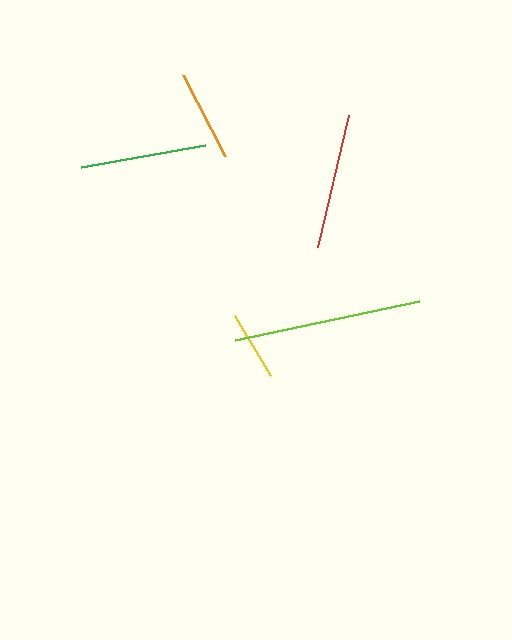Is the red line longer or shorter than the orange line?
The red line is longer than the orange line.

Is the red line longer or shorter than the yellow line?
The red line is longer than the yellow line.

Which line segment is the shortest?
The yellow line is the shortest at approximately 70 pixels.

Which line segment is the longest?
The lime line is the longest at approximately 188 pixels.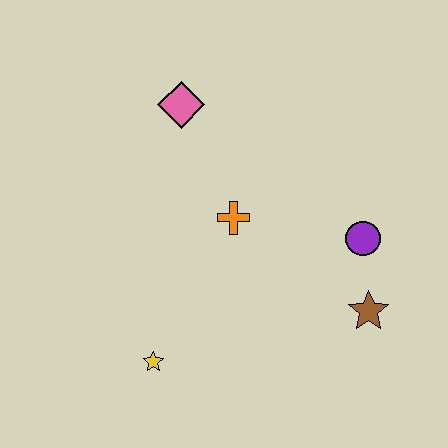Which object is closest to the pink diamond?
The orange cross is closest to the pink diamond.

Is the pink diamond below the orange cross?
No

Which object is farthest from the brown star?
The pink diamond is farthest from the brown star.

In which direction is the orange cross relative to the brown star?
The orange cross is to the left of the brown star.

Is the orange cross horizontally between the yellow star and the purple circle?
Yes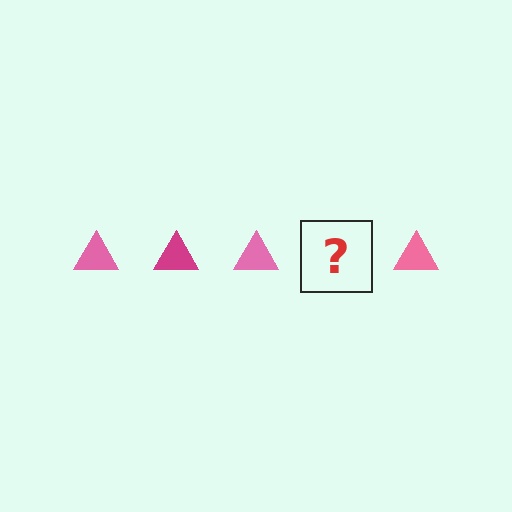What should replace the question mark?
The question mark should be replaced with a magenta triangle.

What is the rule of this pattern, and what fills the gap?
The rule is that the pattern cycles through pink, magenta triangles. The gap should be filled with a magenta triangle.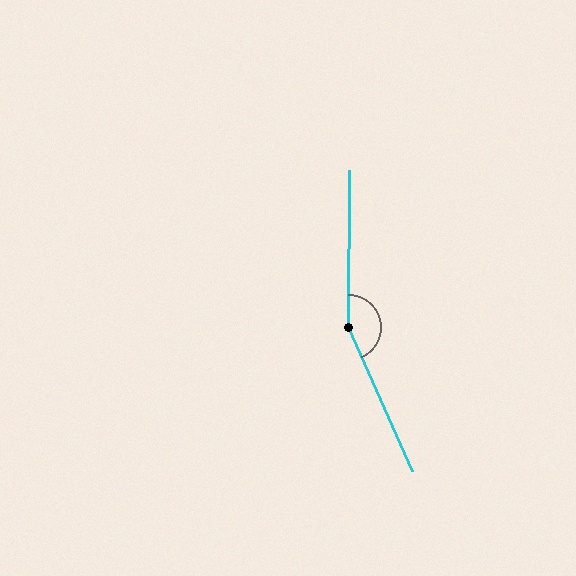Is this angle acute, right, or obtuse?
It is obtuse.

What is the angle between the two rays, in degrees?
Approximately 156 degrees.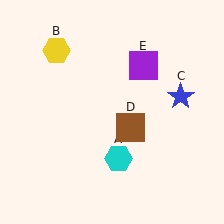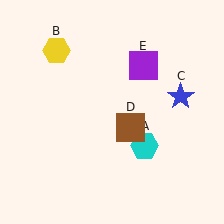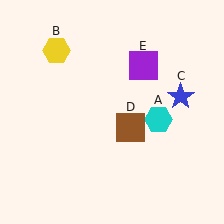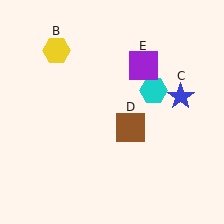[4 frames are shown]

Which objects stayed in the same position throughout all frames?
Yellow hexagon (object B) and blue star (object C) and brown square (object D) and purple square (object E) remained stationary.